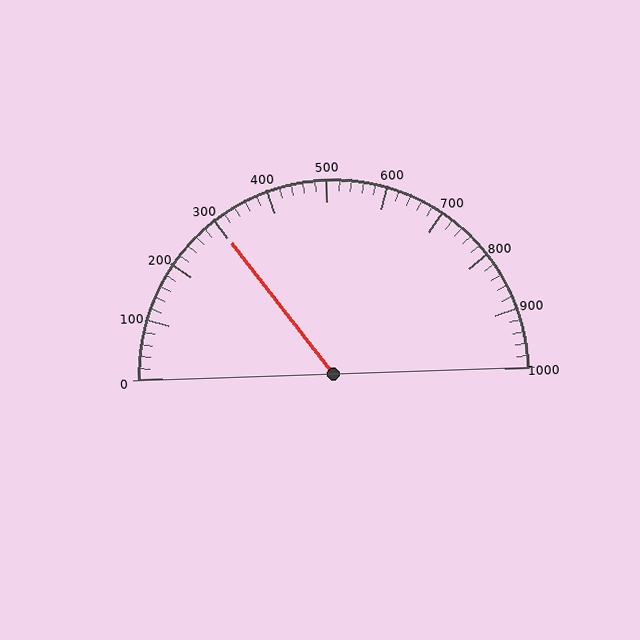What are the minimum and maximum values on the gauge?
The gauge ranges from 0 to 1000.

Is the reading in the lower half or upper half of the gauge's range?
The reading is in the lower half of the range (0 to 1000).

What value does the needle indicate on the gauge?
The needle indicates approximately 300.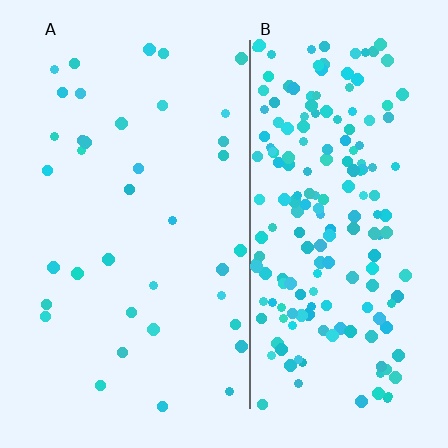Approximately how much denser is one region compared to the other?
Approximately 5.0× — region B over region A.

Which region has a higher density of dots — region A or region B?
B (the right).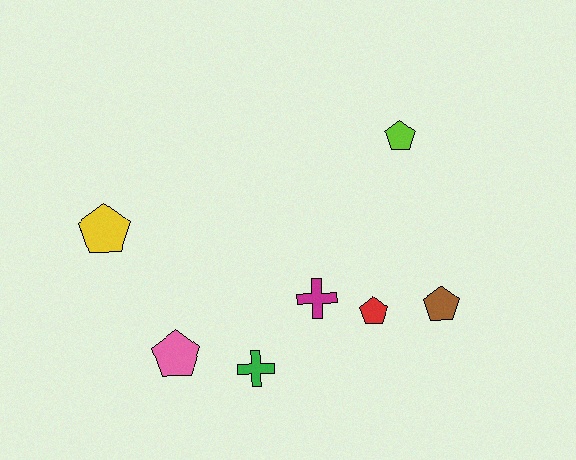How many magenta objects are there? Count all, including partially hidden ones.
There is 1 magenta object.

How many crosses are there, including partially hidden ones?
There are 2 crosses.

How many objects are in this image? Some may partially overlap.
There are 7 objects.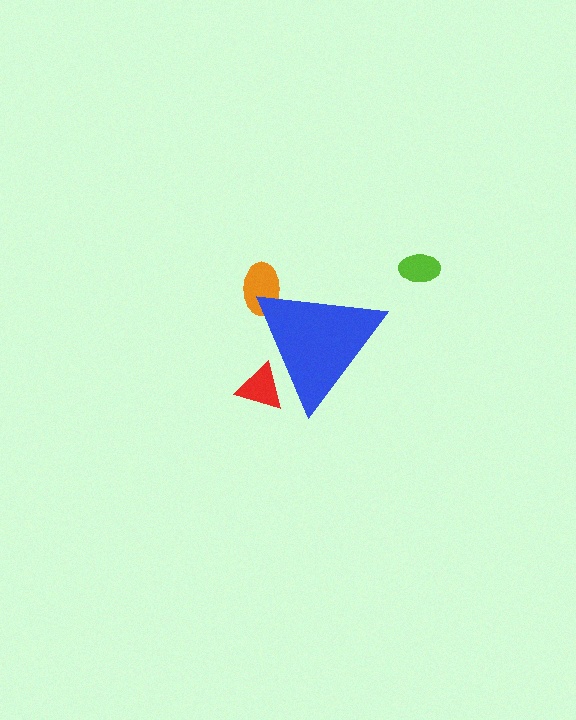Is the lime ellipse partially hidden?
No, the lime ellipse is fully visible.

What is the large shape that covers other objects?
A blue triangle.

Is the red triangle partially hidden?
Yes, the red triangle is partially hidden behind the blue triangle.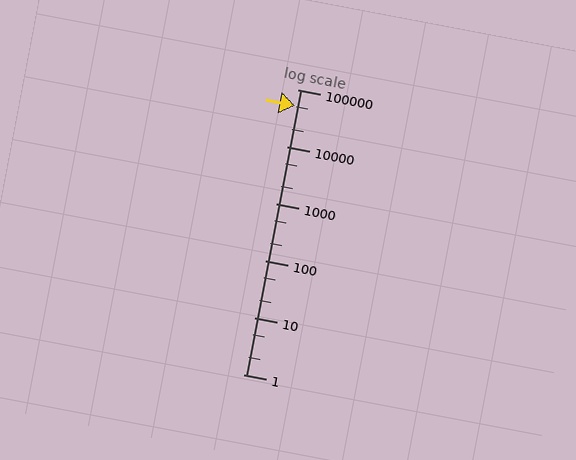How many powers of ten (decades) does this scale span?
The scale spans 5 decades, from 1 to 100000.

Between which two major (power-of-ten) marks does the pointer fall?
The pointer is between 10000 and 100000.